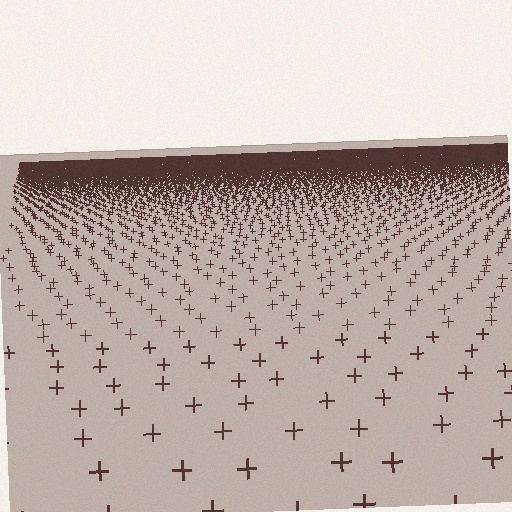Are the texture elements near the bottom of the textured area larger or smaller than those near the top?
Larger. Near the bottom, elements are closer to the viewer and appear at a bigger on-screen size.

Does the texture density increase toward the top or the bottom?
Density increases toward the top.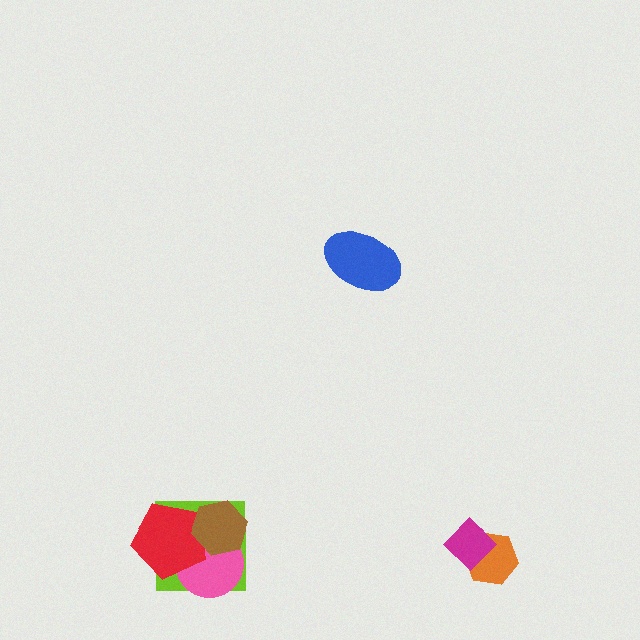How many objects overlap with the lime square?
3 objects overlap with the lime square.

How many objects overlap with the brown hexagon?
3 objects overlap with the brown hexagon.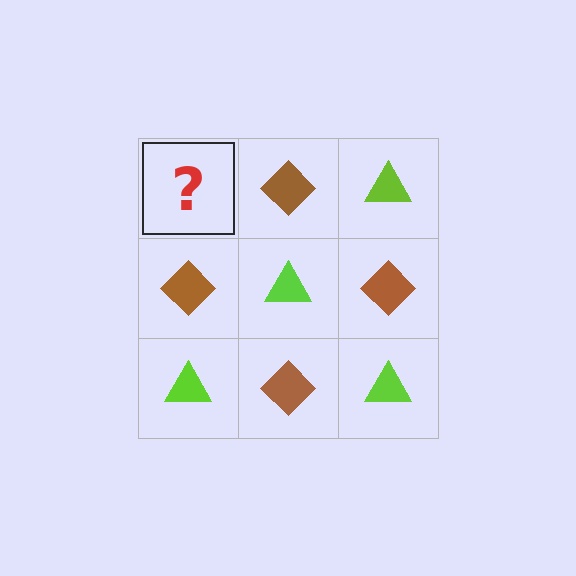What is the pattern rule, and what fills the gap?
The rule is that it alternates lime triangle and brown diamond in a checkerboard pattern. The gap should be filled with a lime triangle.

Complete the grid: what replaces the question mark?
The question mark should be replaced with a lime triangle.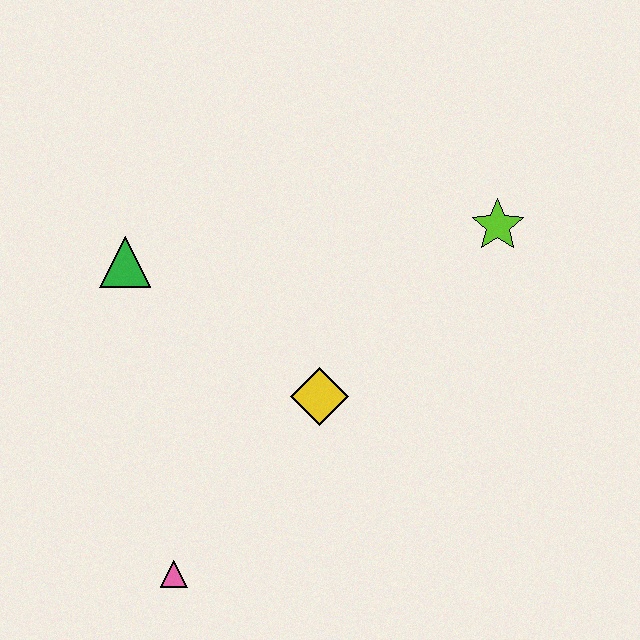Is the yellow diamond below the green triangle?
Yes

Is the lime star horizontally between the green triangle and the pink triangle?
No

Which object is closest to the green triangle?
The yellow diamond is closest to the green triangle.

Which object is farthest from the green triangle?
The lime star is farthest from the green triangle.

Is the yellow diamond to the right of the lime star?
No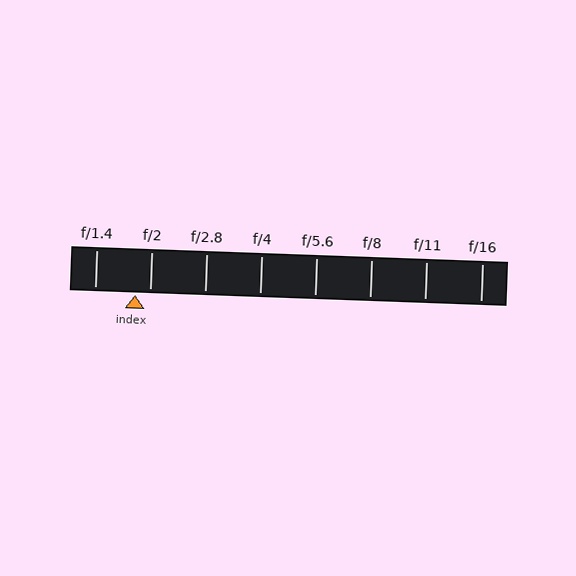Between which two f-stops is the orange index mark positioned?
The index mark is between f/1.4 and f/2.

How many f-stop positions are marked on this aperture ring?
There are 8 f-stop positions marked.